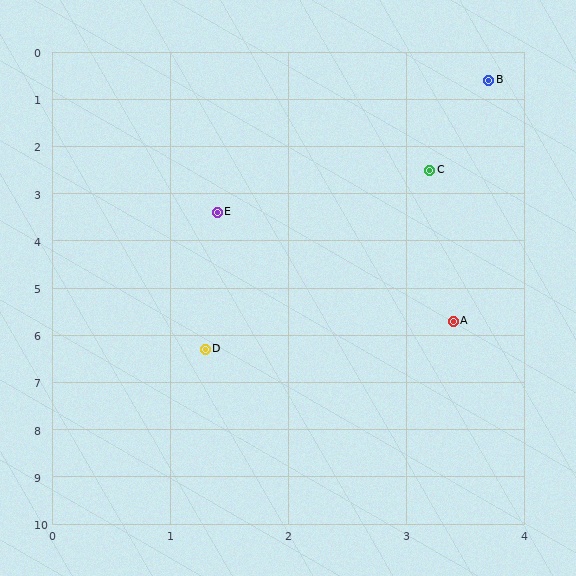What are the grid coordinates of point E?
Point E is at approximately (1.4, 3.4).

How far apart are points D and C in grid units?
Points D and C are about 4.2 grid units apart.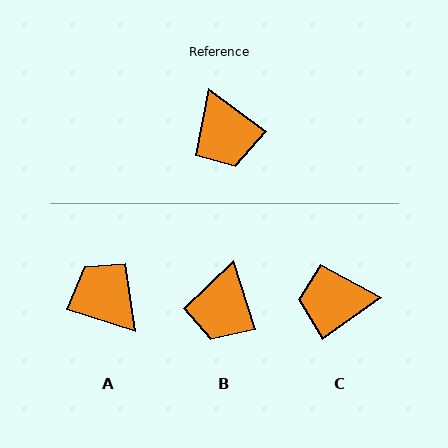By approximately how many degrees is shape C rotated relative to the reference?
Approximately 108 degrees clockwise.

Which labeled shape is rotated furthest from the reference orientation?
A, about 161 degrees away.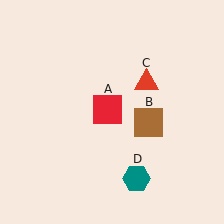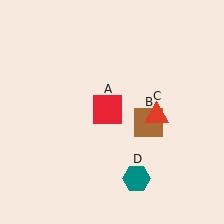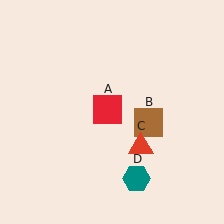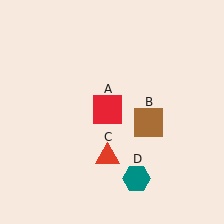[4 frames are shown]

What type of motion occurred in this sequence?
The red triangle (object C) rotated clockwise around the center of the scene.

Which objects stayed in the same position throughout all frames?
Red square (object A) and brown square (object B) and teal hexagon (object D) remained stationary.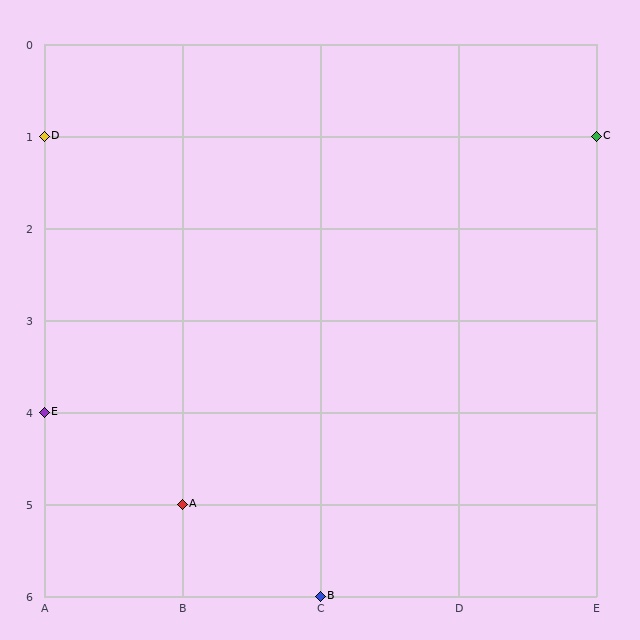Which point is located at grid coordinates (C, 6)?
Point B is at (C, 6).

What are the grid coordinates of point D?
Point D is at grid coordinates (A, 1).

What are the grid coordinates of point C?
Point C is at grid coordinates (E, 1).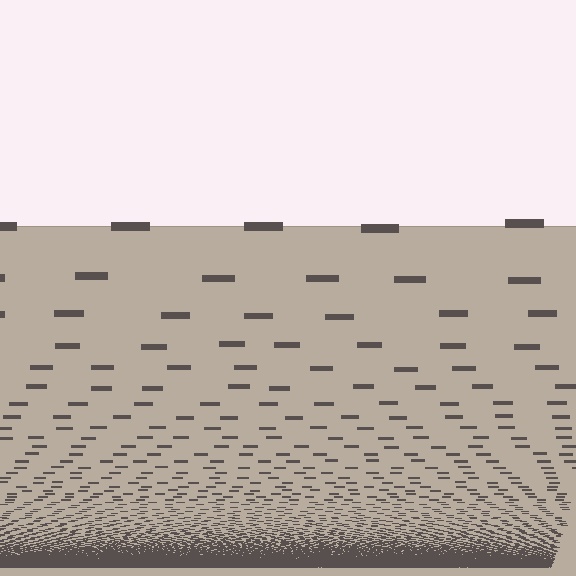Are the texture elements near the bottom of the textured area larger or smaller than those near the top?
Smaller. The gradient is inverted — elements near the bottom are smaller and denser.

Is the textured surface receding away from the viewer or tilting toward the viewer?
The surface appears to tilt toward the viewer. Texture elements get larger and sparser toward the top.